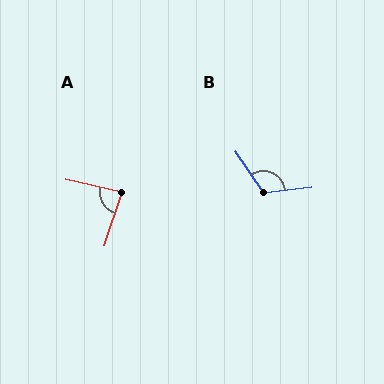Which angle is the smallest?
A, at approximately 85 degrees.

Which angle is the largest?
B, at approximately 118 degrees.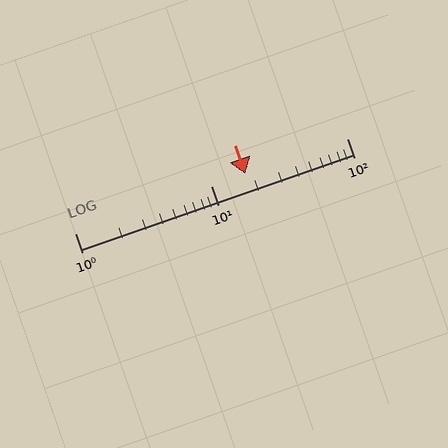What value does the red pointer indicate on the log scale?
The pointer indicates approximately 18.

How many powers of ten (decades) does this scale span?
The scale spans 2 decades, from 1 to 100.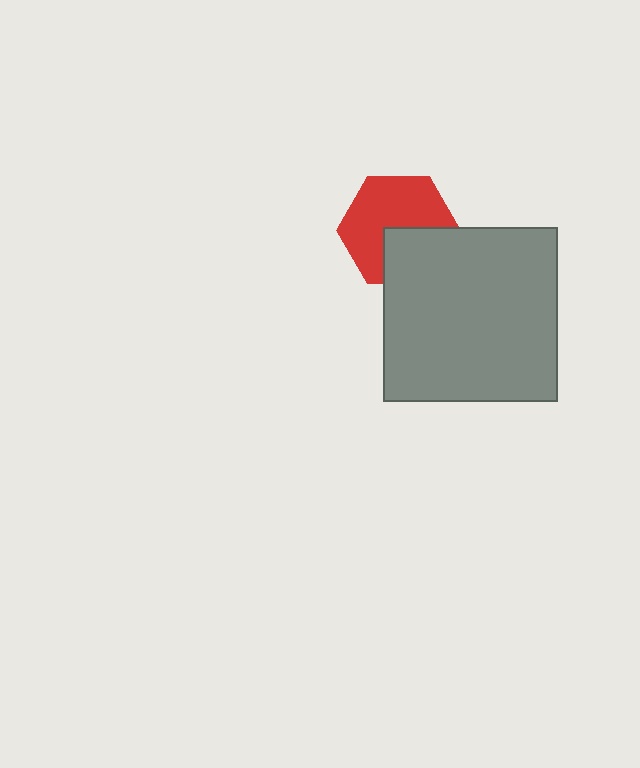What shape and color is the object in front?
The object in front is a gray square.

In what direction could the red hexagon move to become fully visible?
The red hexagon could move up. That would shift it out from behind the gray square entirely.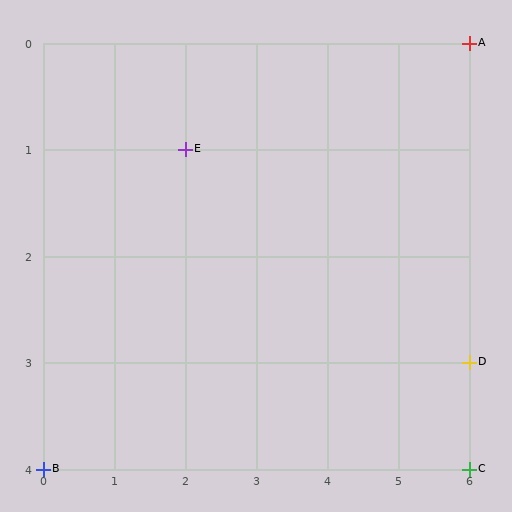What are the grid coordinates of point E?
Point E is at grid coordinates (2, 1).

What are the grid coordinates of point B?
Point B is at grid coordinates (0, 4).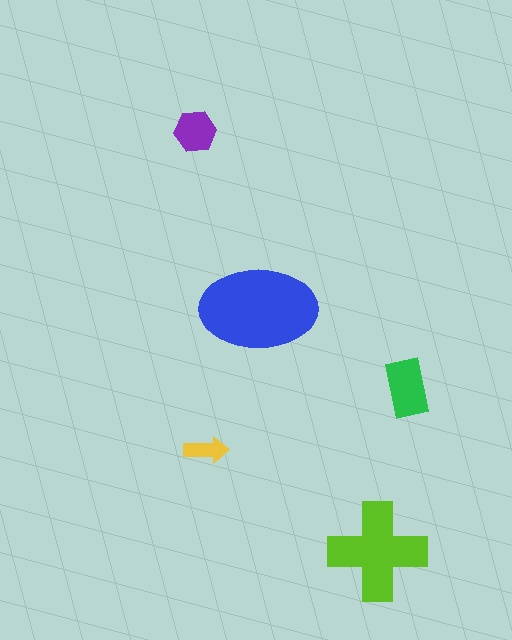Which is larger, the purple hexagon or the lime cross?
The lime cross.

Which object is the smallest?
The yellow arrow.